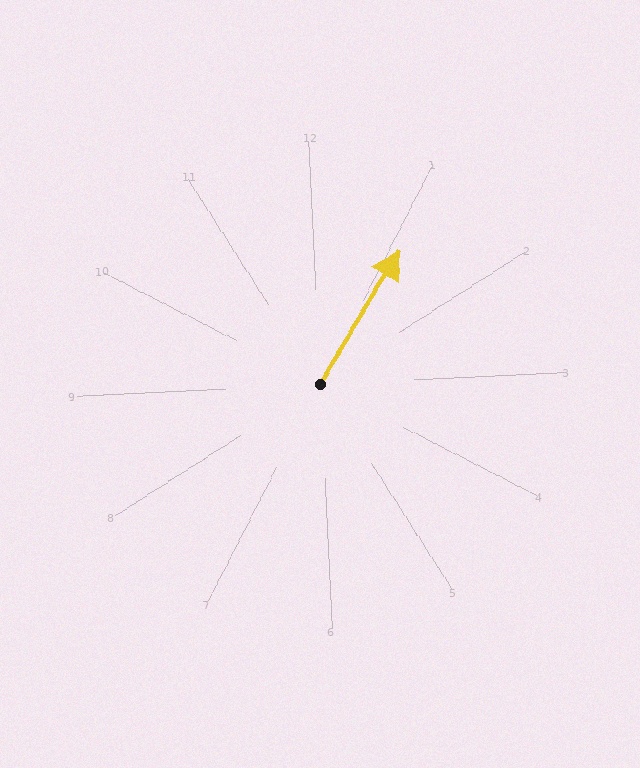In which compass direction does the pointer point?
Northeast.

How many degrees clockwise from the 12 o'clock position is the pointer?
Approximately 33 degrees.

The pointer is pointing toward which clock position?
Roughly 1 o'clock.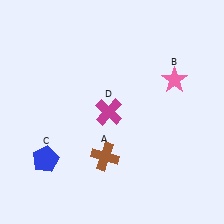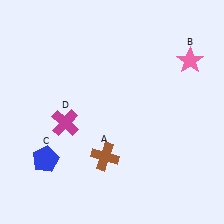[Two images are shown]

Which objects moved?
The objects that moved are: the pink star (B), the magenta cross (D).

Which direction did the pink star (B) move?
The pink star (B) moved up.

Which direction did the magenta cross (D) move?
The magenta cross (D) moved left.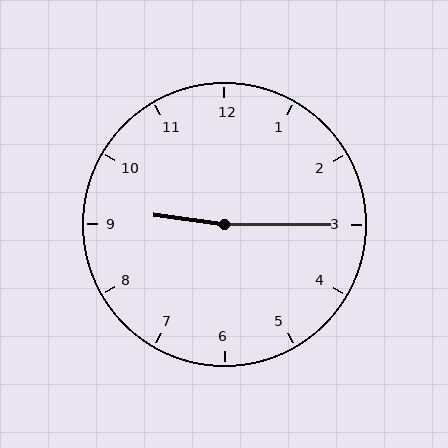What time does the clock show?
9:15.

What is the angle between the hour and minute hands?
Approximately 172 degrees.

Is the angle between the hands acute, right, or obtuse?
It is obtuse.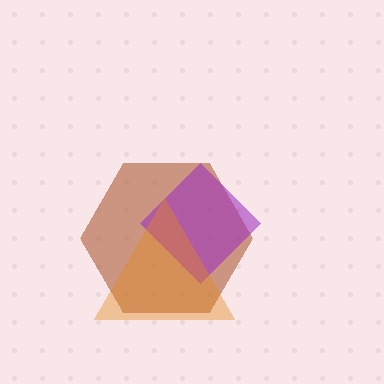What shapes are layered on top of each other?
The layered shapes are: a brown hexagon, a purple diamond, an orange triangle.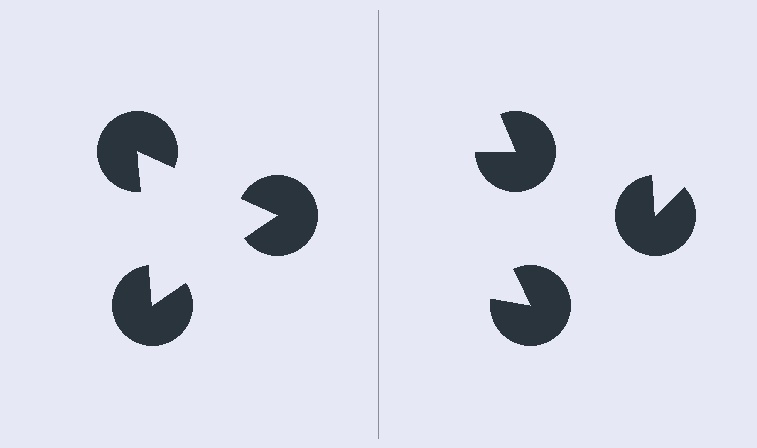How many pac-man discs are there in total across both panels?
6 — 3 on each side.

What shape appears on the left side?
An illusory triangle.